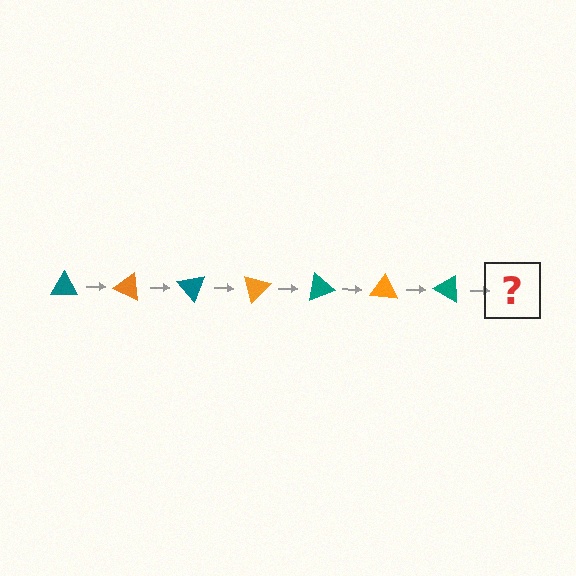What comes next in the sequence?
The next element should be an orange triangle, rotated 175 degrees from the start.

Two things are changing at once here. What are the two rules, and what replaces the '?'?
The two rules are that it rotates 25 degrees each step and the color cycles through teal and orange. The '?' should be an orange triangle, rotated 175 degrees from the start.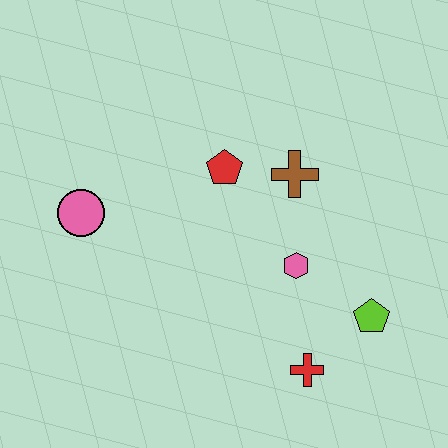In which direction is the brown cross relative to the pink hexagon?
The brown cross is above the pink hexagon.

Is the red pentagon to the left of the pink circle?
No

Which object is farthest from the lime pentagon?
The pink circle is farthest from the lime pentagon.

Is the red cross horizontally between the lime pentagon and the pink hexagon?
Yes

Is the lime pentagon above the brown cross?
No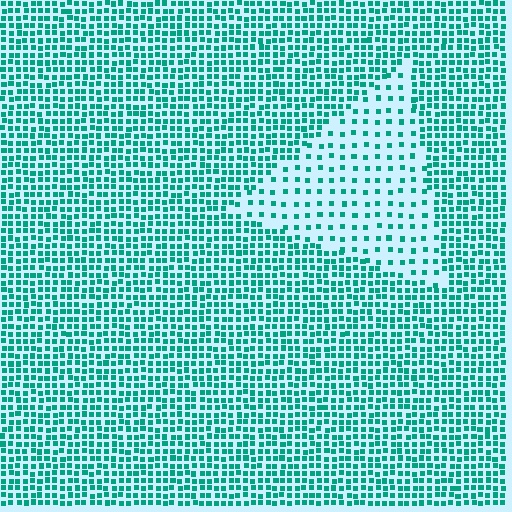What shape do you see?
I see a triangle.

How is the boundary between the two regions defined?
The boundary is defined by a change in element density (approximately 2.5x ratio). All elements are the same color, size, and shape.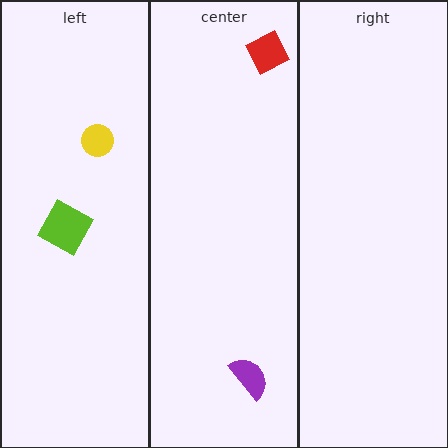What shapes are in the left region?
The yellow circle, the lime square.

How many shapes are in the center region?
2.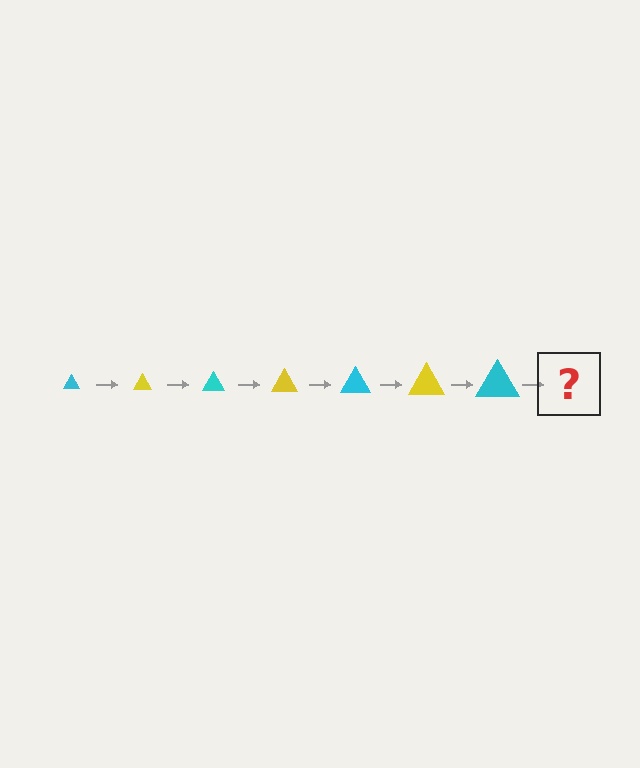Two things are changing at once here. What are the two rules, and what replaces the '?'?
The two rules are that the triangle grows larger each step and the color cycles through cyan and yellow. The '?' should be a yellow triangle, larger than the previous one.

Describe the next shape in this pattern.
It should be a yellow triangle, larger than the previous one.